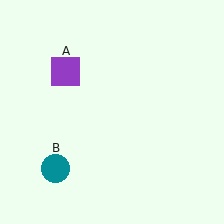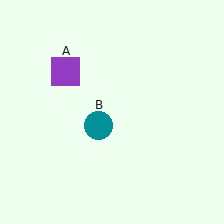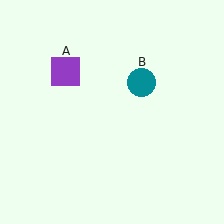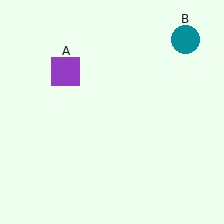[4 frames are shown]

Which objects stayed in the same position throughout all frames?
Purple square (object A) remained stationary.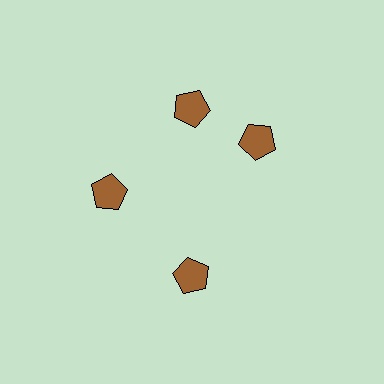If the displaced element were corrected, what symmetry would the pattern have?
It would have 4-fold rotational symmetry — the pattern would map onto itself every 90 degrees.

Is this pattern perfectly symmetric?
No. The 4 brown pentagons are arranged in a ring, but one element near the 3 o'clock position is rotated out of alignment along the ring, breaking the 4-fold rotational symmetry.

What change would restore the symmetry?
The symmetry would be restored by rotating it back into even spacing with its neighbors so that all 4 pentagons sit at equal angles and equal distance from the center.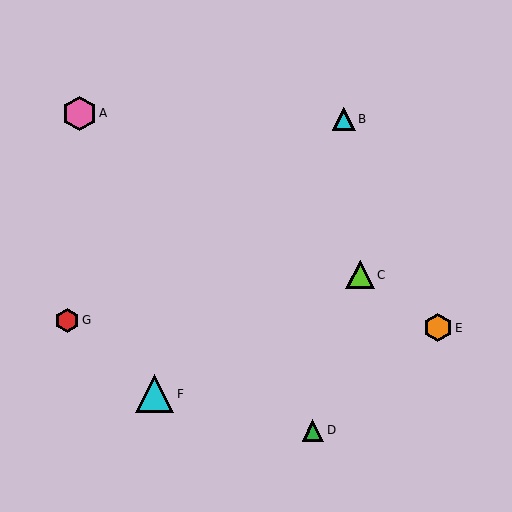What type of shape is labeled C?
Shape C is a lime triangle.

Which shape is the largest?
The cyan triangle (labeled F) is the largest.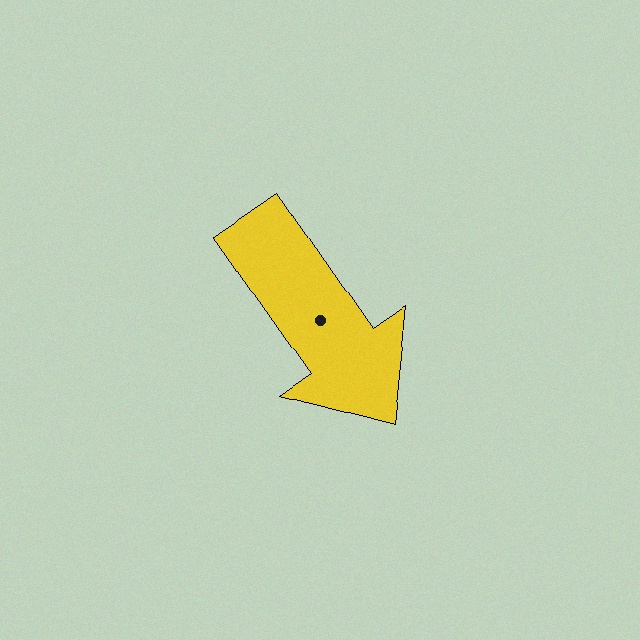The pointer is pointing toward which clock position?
Roughly 5 o'clock.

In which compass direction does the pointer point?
Southeast.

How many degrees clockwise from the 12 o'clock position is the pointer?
Approximately 145 degrees.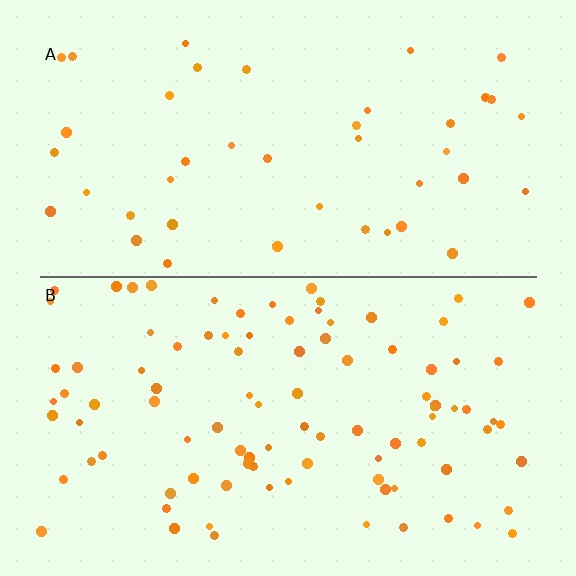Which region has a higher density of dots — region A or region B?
B (the bottom).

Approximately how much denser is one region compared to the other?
Approximately 2.2× — region B over region A.